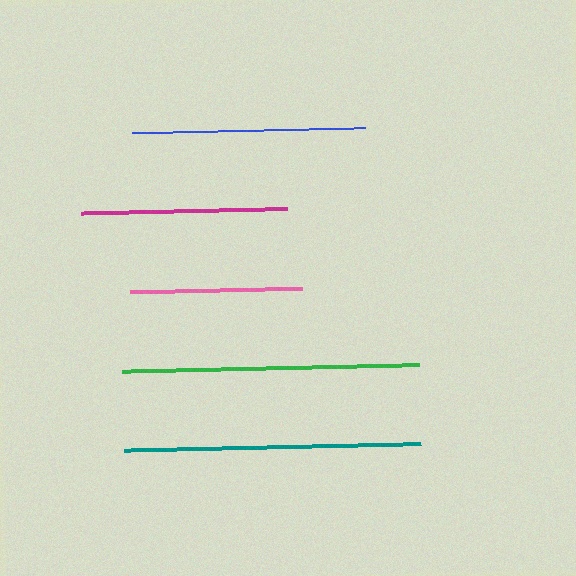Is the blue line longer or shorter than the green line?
The green line is longer than the blue line.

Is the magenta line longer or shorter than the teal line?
The teal line is longer than the magenta line.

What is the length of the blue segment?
The blue segment is approximately 234 pixels long.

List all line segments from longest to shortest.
From longest to shortest: green, teal, blue, magenta, pink.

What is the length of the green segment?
The green segment is approximately 298 pixels long.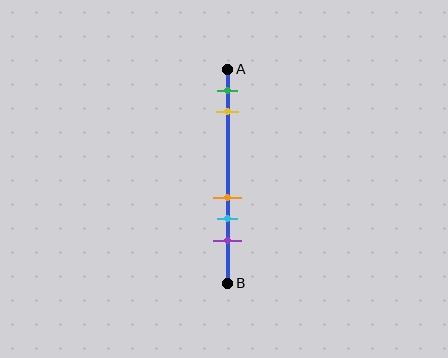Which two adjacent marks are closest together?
The orange and cyan marks are the closest adjacent pair.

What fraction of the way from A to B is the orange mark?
The orange mark is approximately 60% (0.6) of the way from A to B.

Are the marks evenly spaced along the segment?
No, the marks are not evenly spaced.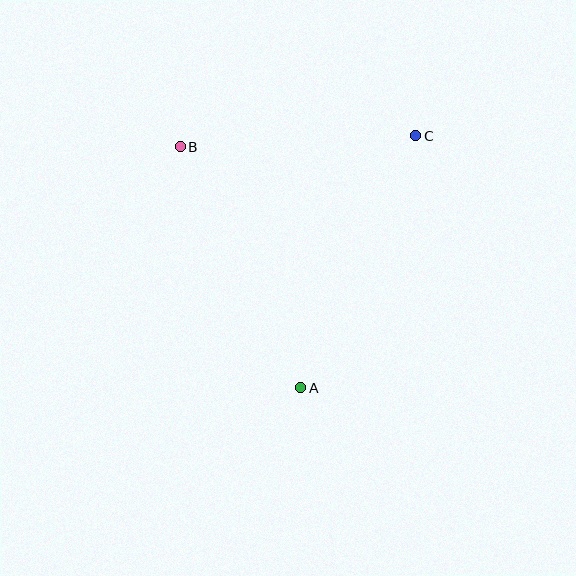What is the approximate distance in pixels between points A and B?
The distance between A and B is approximately 269 pixels.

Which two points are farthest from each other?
Points A and C are farthest from each other.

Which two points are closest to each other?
Points B and C are closest to each other.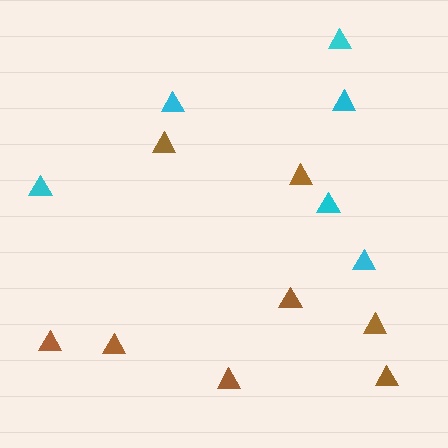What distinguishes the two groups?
There are 2 groups: one group of brown triangles (8) and one group of cyan triangles (6).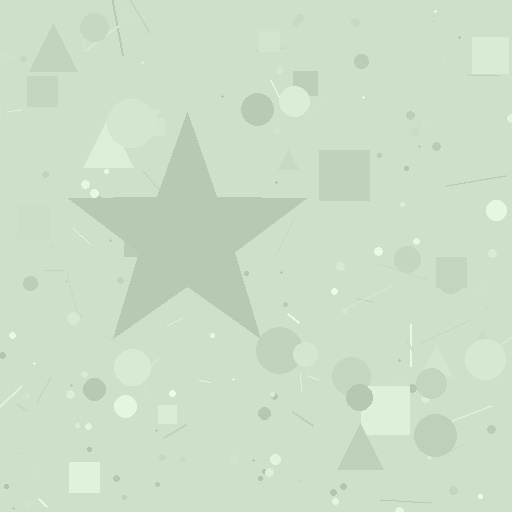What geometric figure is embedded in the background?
A star is embedded in the background.